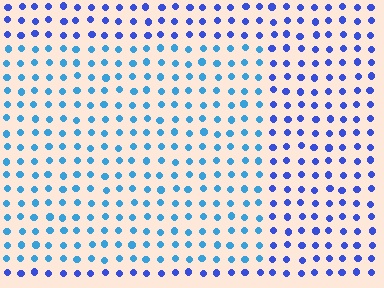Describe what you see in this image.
The image is filled with small blue elements in a uniform arrangement. A rectangle-shaped region is visible where the elements are tinted to a slightly different hue, forming a subtle color boundary.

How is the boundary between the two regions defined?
The boundary is defined purely by a slight shift in hue (about 31 degrees). Spacing, size, and orientation are identical on both sides.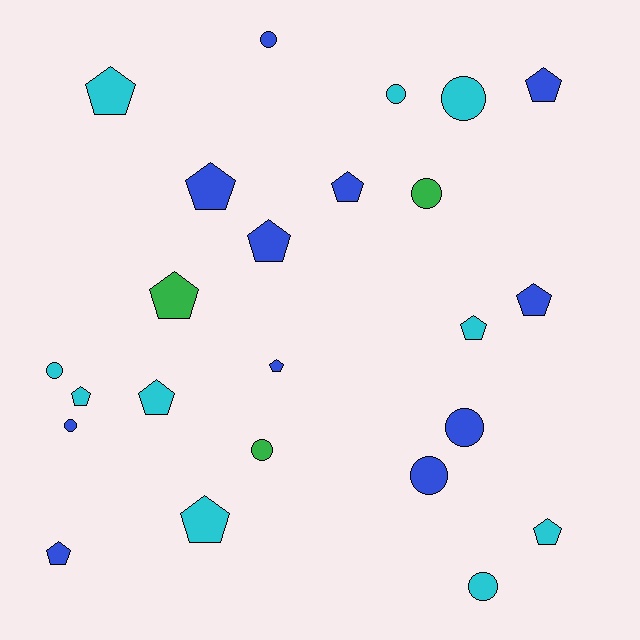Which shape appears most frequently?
Pentagon, with 14 objects.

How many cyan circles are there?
There are 4 cyan circles.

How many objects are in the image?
There are 24 objects.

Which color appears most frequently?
Blue, with 11 objects.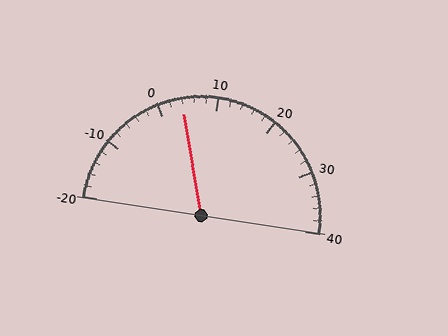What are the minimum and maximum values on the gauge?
The gauge ranges from -20 to 40.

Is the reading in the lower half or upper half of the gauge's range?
The reading is in the lower half of the range (-20 to 40).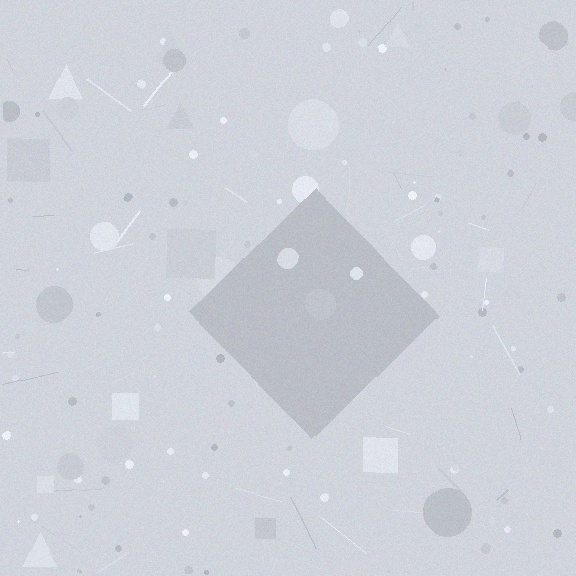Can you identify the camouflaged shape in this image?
The camouflaged shape is a diamond.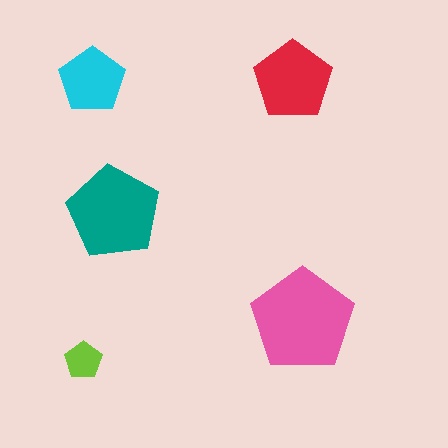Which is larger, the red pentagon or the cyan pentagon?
The red one.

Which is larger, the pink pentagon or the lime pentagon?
The pink one.